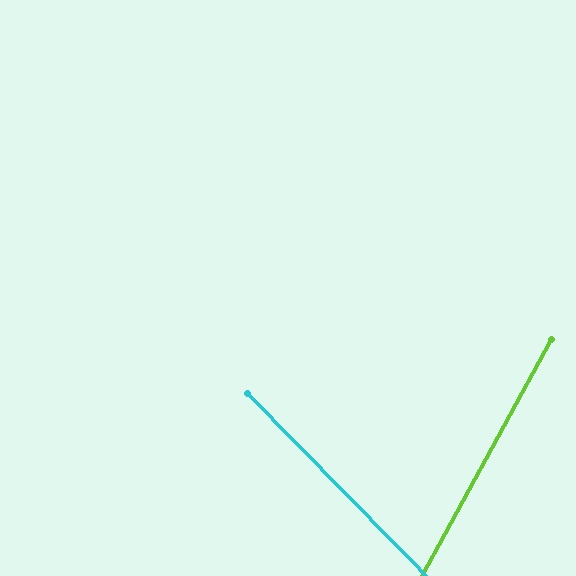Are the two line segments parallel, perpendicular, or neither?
Neither parallel nor perpendicular — they differ by about 73°.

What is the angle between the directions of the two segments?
Approximately 73 degrees.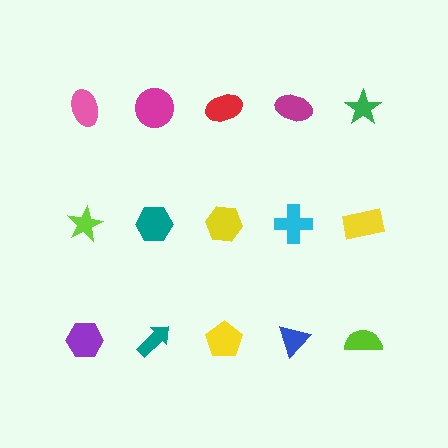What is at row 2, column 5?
A yellow rectangle.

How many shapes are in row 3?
5 shapes.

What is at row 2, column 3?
A yellow hexagon.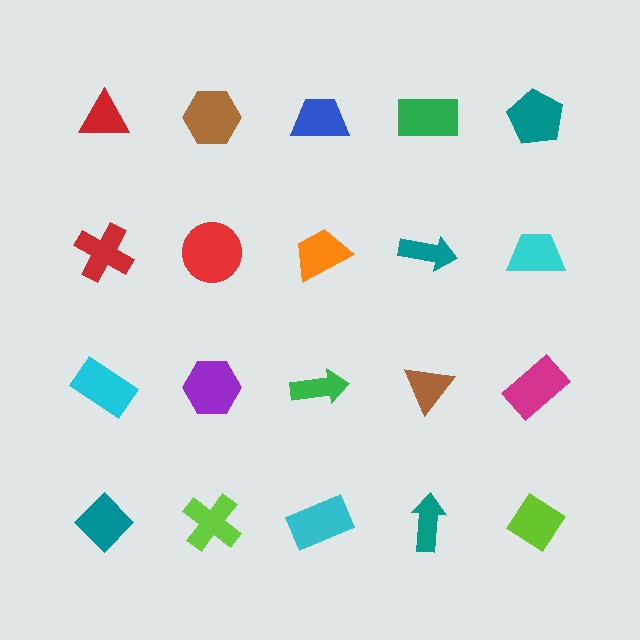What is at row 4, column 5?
A lime diamond.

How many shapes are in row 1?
5 shapes.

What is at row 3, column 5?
A magenta rectangle.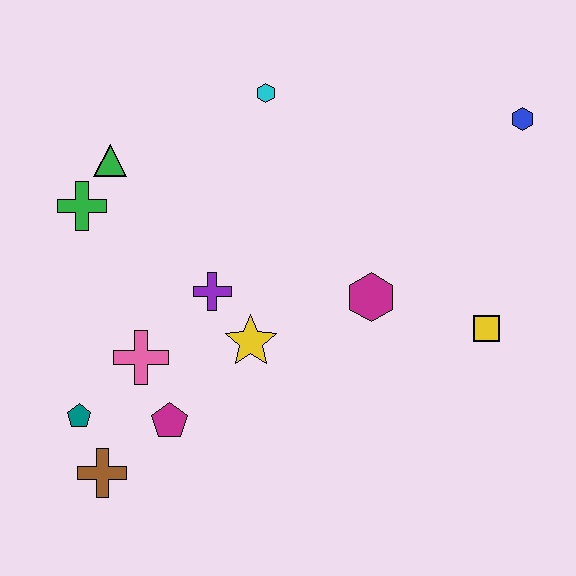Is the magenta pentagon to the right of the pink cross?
Yes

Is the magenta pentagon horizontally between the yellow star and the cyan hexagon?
No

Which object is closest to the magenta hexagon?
The yellow square is closest to the magenta hexagon.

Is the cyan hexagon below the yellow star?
No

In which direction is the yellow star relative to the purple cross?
The yellow star is below the purple cross.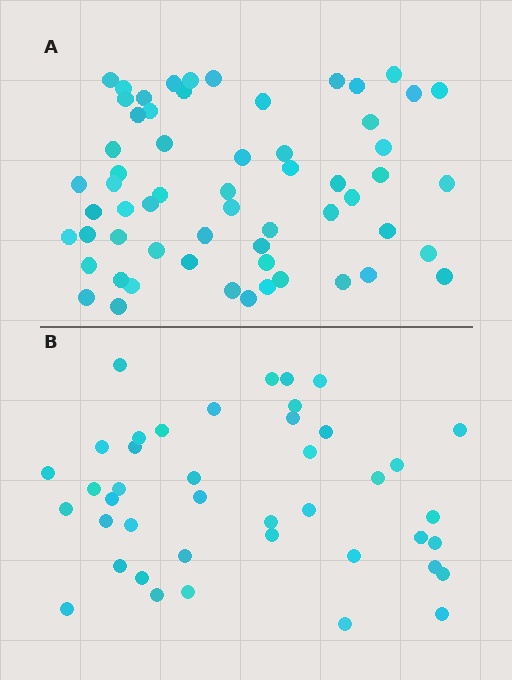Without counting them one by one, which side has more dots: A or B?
Region A (the top region) has more dots.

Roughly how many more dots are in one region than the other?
Region A has approximately 20 more dots than region B.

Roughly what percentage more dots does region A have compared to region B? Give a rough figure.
About 45% more.